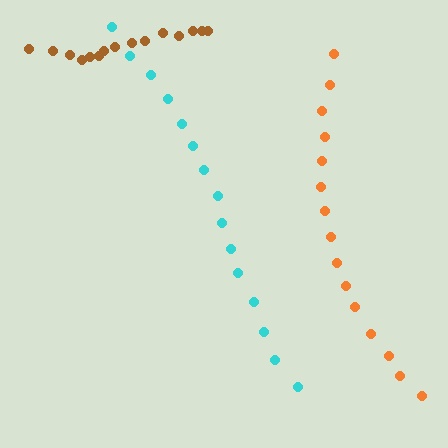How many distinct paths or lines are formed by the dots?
There are 3 distinct paths.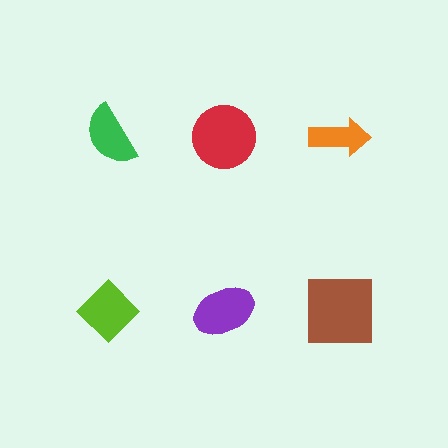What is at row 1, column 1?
A green semicircle.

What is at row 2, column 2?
A purple ellipse.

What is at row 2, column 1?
A lime diamond.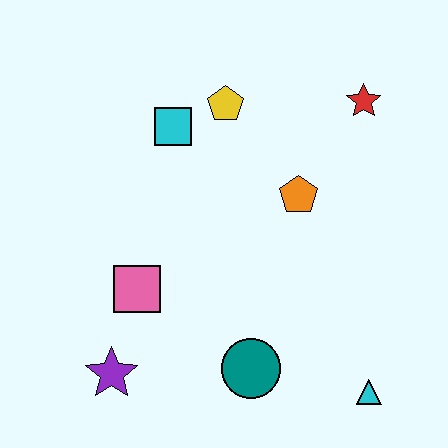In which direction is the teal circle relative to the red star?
The teal circle is below the red star.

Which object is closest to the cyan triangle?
The teal circle is closest to the cyan triangle.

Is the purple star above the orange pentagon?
No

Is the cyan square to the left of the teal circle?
Yes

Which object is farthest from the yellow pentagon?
The cyan triangle is farthest from the yellow pentagon.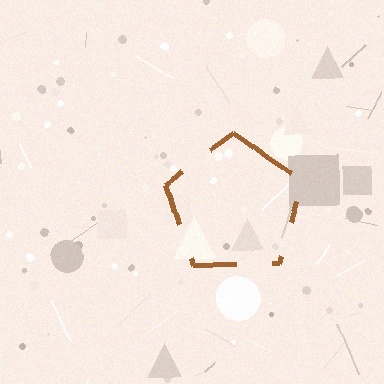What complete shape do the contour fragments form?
The contour fragments form a pentagon.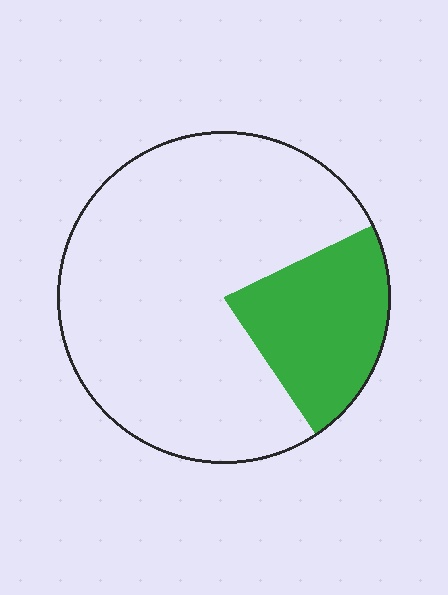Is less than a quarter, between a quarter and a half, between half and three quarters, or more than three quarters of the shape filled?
Less than a quarter.